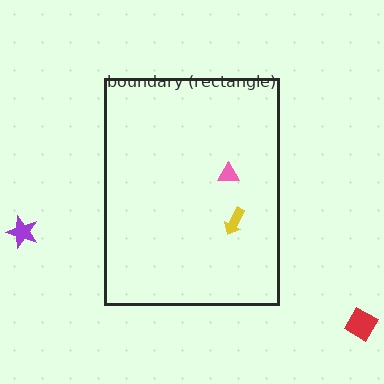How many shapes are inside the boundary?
2 inside, 2 outside.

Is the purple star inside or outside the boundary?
Outside.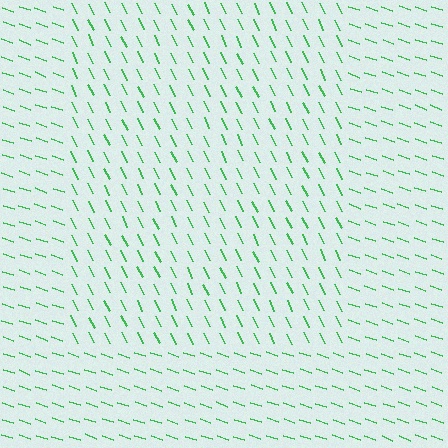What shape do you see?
I see a rectangle.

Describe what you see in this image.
The image is filled with small green line segments. A rectangle region in the image has lines oriented differently from the surrounding lines, creating a visible texture boundary.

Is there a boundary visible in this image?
Yes, there is a texture boundary formed by a change in line orientation.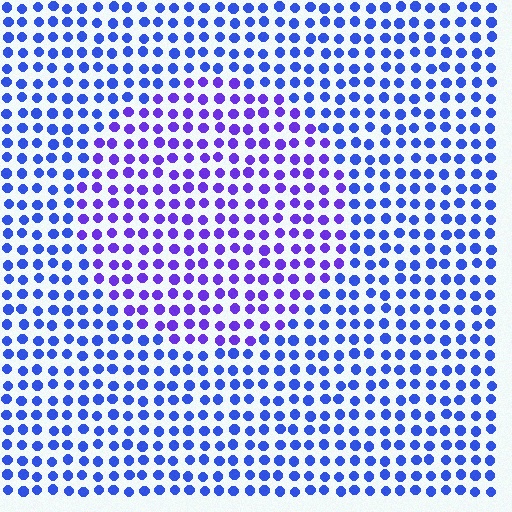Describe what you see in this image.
The image is filled with small blue elements in a uniform arrangement. A circle-shaped region is visible where the elements are tinted to a slightly different hue, forming a subtle color boundary.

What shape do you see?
I see a circle.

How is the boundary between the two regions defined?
The boundary is defined purely by a slight shift in hue (about 32 degrees). Spacing, size, and orientation are identical on both sides.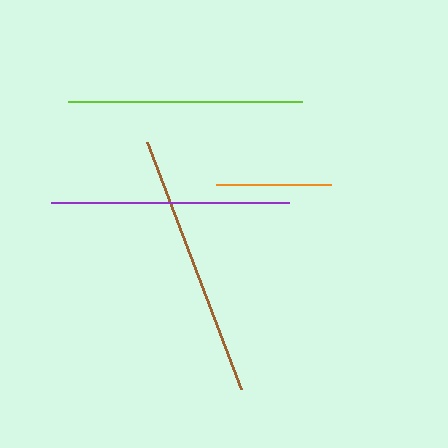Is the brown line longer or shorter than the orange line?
The brown line is longer than the orange line.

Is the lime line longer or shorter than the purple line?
The purple line is longer than the lime line.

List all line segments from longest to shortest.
From longest to shortest: brown, purple, lime, orange.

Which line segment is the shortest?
The orange line is the shortest at approximately 115 pixels.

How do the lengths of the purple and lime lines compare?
The purple and lime lines are approximately the same length.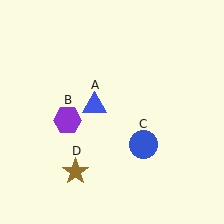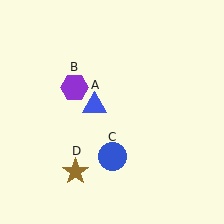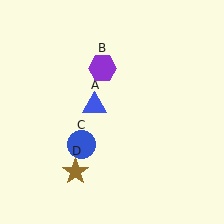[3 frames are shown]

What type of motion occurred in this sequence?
The purple hexagon (object B), blue circle (object C) rotated clockwise around the center of the scene.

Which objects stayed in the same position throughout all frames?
Blue triangle (object A) and brown star (object D) remained stationary.